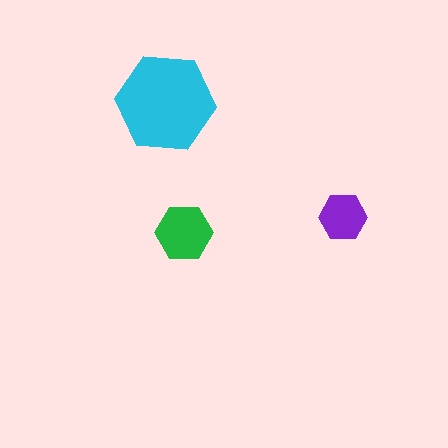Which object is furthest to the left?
The cyan hexagon is leftmost.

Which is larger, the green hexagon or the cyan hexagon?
The cyan one.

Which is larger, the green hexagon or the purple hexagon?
The green one.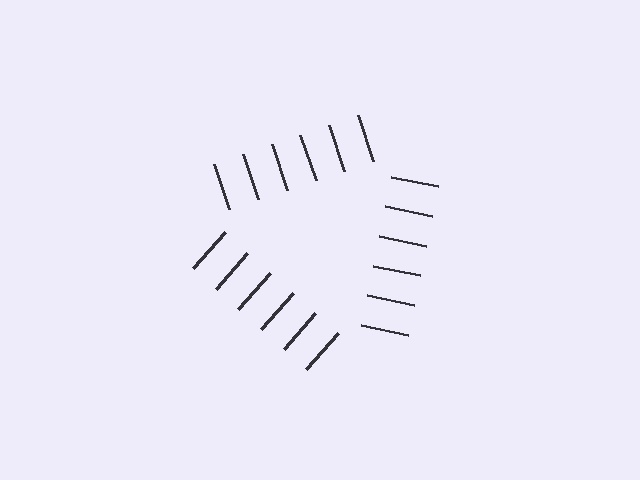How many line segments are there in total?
18 — 6 along each of the 3 edges.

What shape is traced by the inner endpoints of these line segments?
An illusory triangle — the line segments terminate on its edges but no continuous stroke is drawn.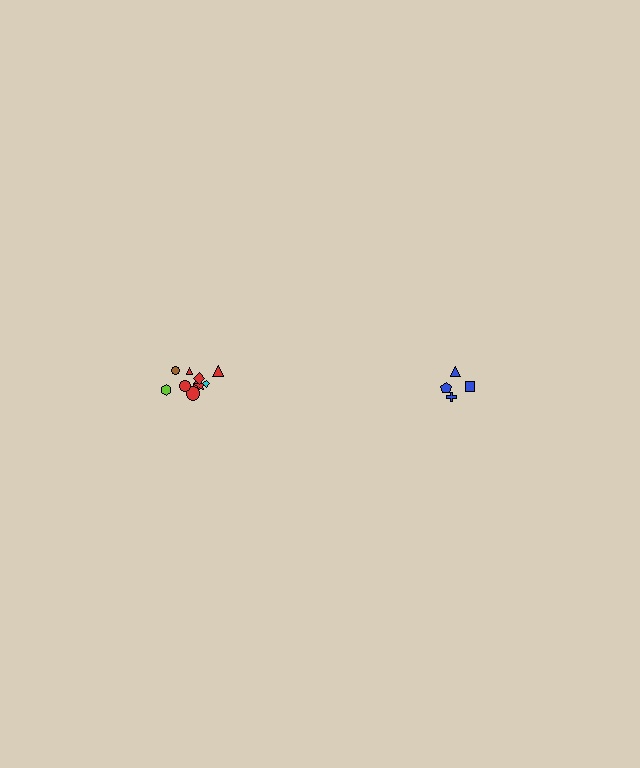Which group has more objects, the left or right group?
The left group.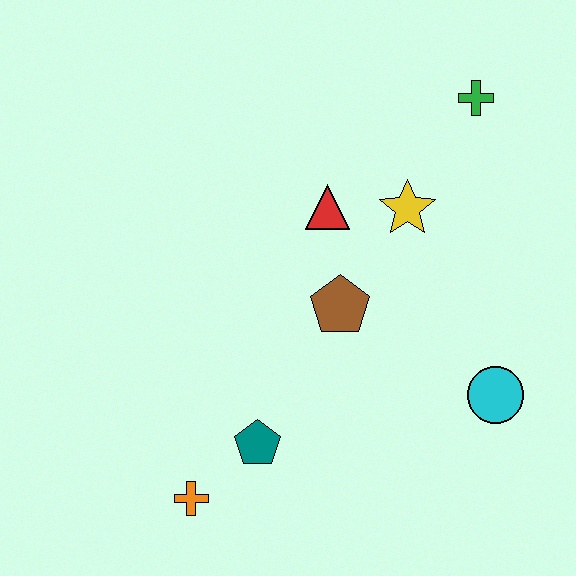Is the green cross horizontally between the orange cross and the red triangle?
No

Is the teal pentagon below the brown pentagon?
Yes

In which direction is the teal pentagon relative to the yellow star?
The teal pentagon is below the yellow star.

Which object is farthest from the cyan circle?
The orange cross is farthest from the cyan circle.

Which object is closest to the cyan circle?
The brown pentagon is closest to the cyan circle.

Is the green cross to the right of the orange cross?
Yes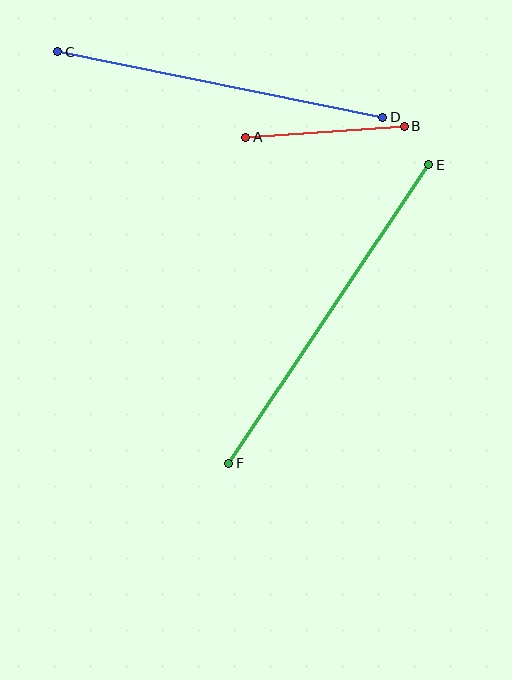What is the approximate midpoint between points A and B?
The midpoint is at approximately (325, 132) pixels.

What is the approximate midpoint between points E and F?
The midpoint is at approximately (329, 314) pixels.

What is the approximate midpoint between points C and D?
The midpoint is at approximately (220, 84) pixels.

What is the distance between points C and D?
The distance is approximately 331 pixels.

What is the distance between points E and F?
The distance is approximately 359 pixels.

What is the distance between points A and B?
The distance is approximately 159 pixels.